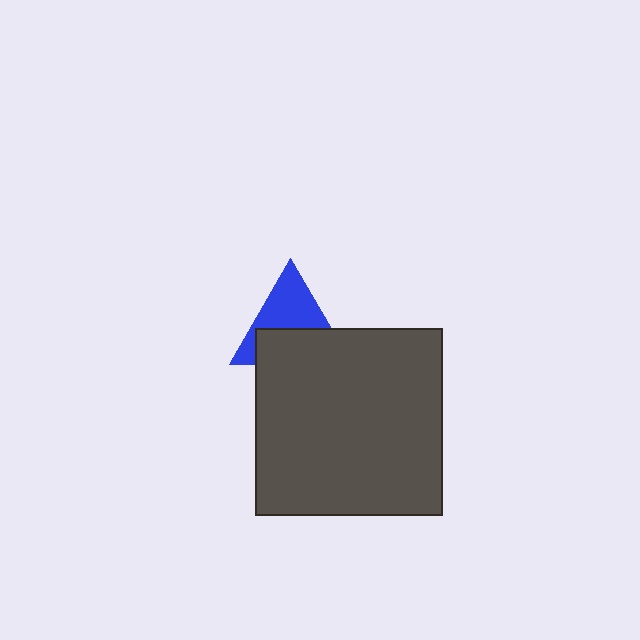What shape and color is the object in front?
The object in front is a dark gray square.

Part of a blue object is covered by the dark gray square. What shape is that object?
It is a triangle.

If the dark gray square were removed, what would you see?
You would see the complete blue triangle.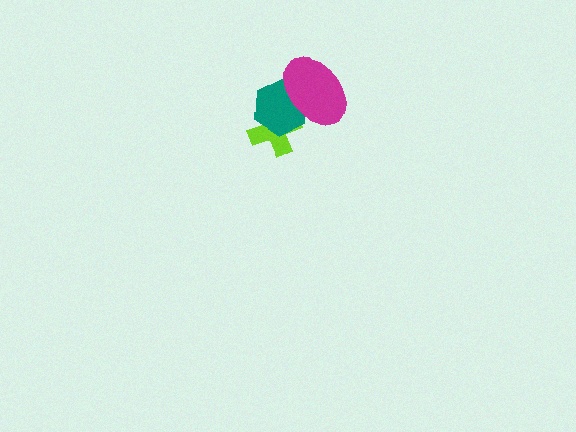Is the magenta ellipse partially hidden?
No, no other shape covers it.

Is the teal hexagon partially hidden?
Yes, it is partially covered by another shape.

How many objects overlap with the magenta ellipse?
2 objects overlap with the magenta ellipse.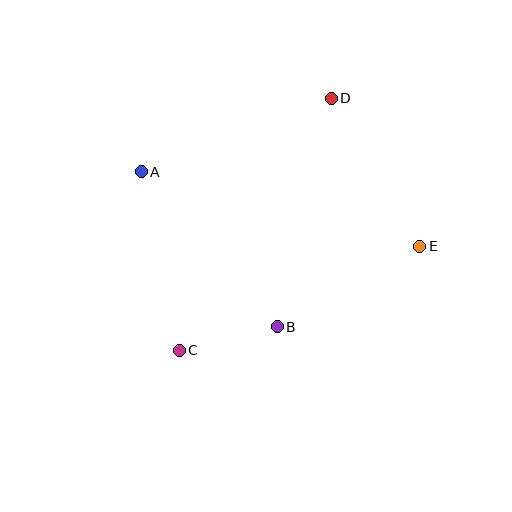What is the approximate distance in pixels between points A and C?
The distance between A and C is approximately 183 pixels.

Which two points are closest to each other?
Points B and C are closest to each other.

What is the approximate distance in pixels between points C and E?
The distance between C and E is approximately 262 pixels.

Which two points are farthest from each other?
Points C and D are farthest from each other.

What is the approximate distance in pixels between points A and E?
The distance between A and E is approximately 288 pixels.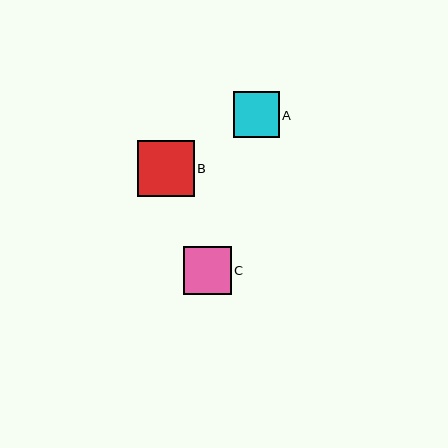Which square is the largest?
Square B is the largest with a size of approximately 56 pixels.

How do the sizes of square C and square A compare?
Square C and square A are approximately the same size.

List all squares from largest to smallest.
From largest to smallest: B, C, A.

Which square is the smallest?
Square A is the smallest with a size of approximately 46 pixels.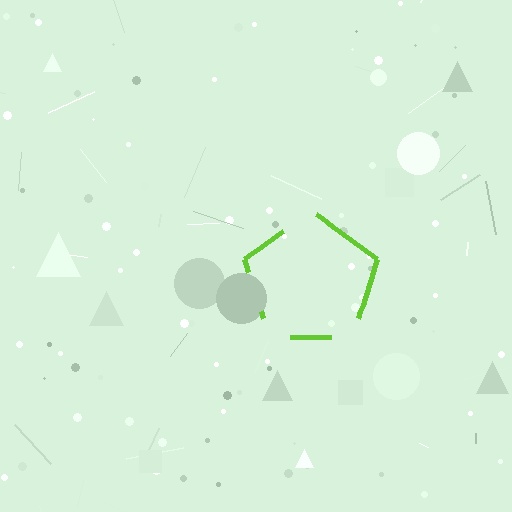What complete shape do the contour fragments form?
The contour fragments form a pentagon.